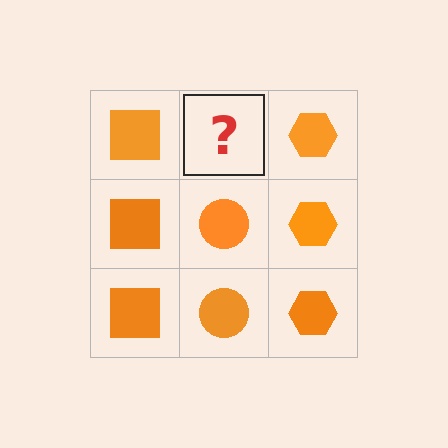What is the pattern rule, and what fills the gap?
The rule is that each column has a consistent shape. The gap should be filled with an orange circle.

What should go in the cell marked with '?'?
The missing cell should contain an orange circle.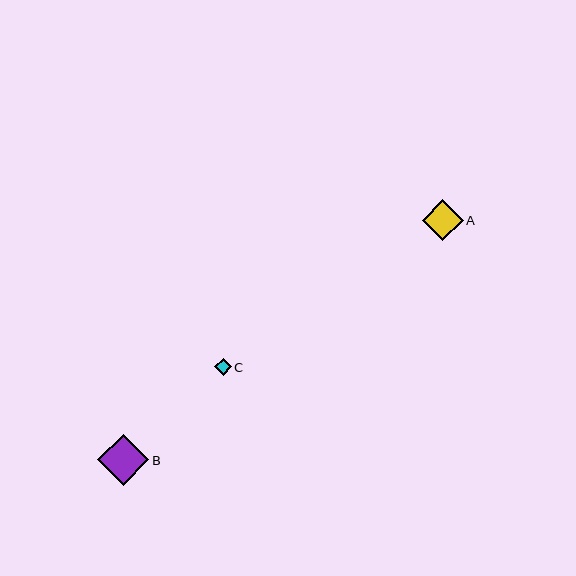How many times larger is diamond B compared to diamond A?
Diamond B is approximately 1.2 times the size of diamond A.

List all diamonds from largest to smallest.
From largest to smallest: B, A, C.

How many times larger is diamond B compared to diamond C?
Diamond B is approximately 3.0 times the size of diamond C.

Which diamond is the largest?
Diamond B is the largest with a size of approximately 51 pixels.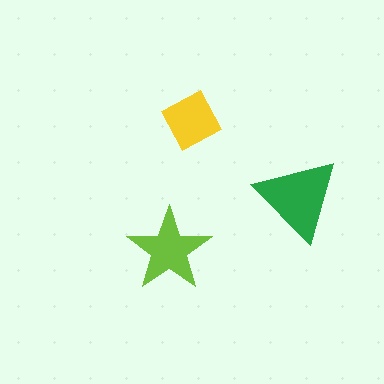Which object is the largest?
The green triangle.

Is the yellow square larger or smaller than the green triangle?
Smaller.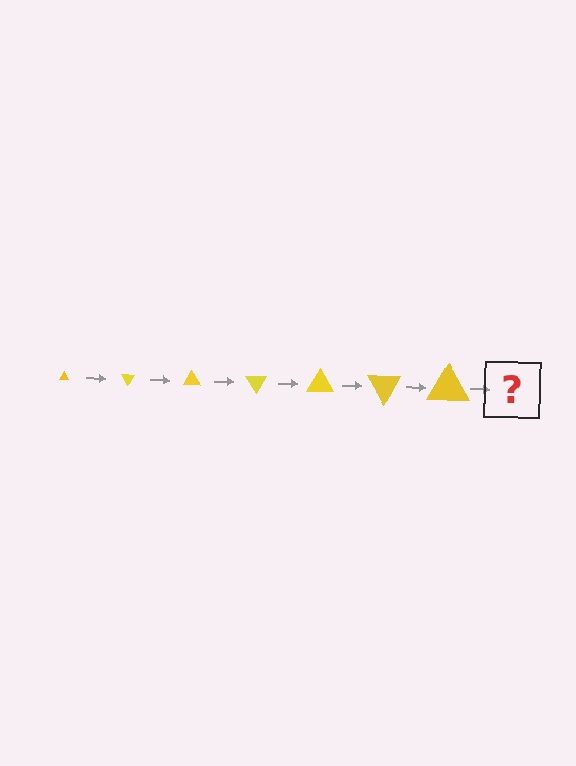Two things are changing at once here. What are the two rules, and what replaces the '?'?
The two rules are that the triangle grows larger each step and it rotates 60 degrees each step. The '?' should be a triangle, larger than the previous one and rotated 420 degrees from the start.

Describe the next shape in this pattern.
It should be a triangle, larger than the previous one and rotated 420 degrees from the start.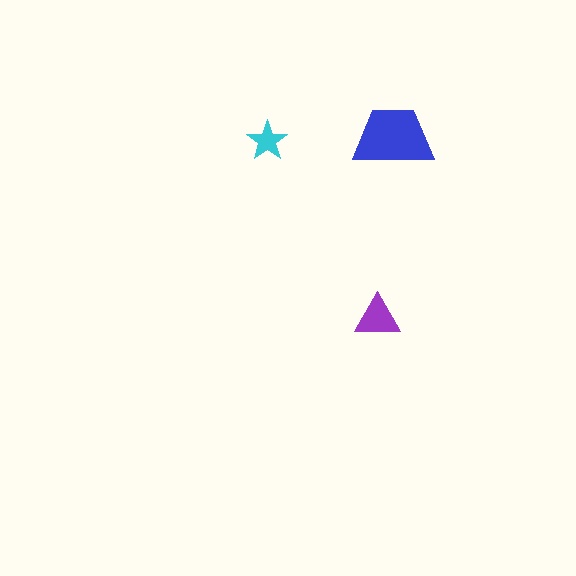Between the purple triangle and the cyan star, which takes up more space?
The purple triangle.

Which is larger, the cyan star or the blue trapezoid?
The blue trapezoid.